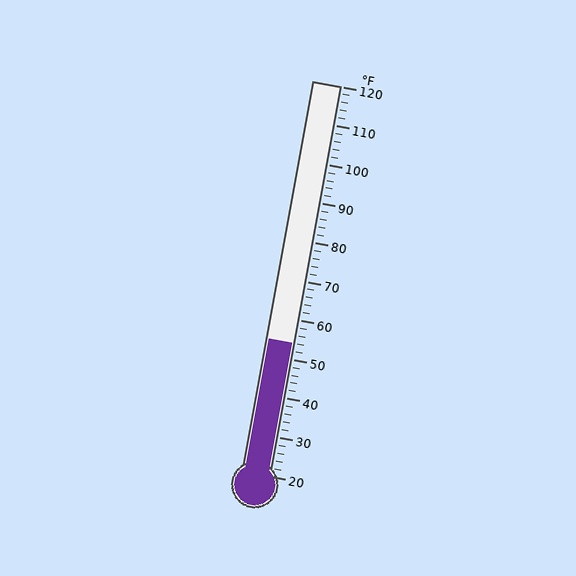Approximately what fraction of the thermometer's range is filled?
The thermometer is filled to approximately 35% of its range.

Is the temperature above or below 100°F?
The temperature is below 100°F.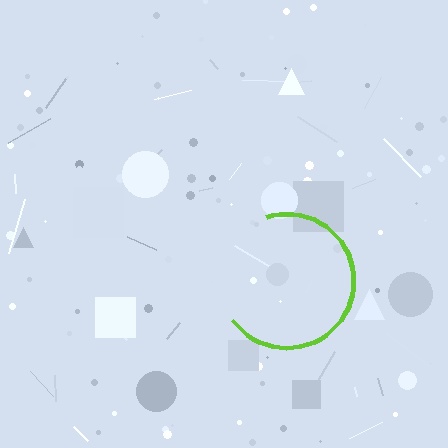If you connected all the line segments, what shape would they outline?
They would outline a circle.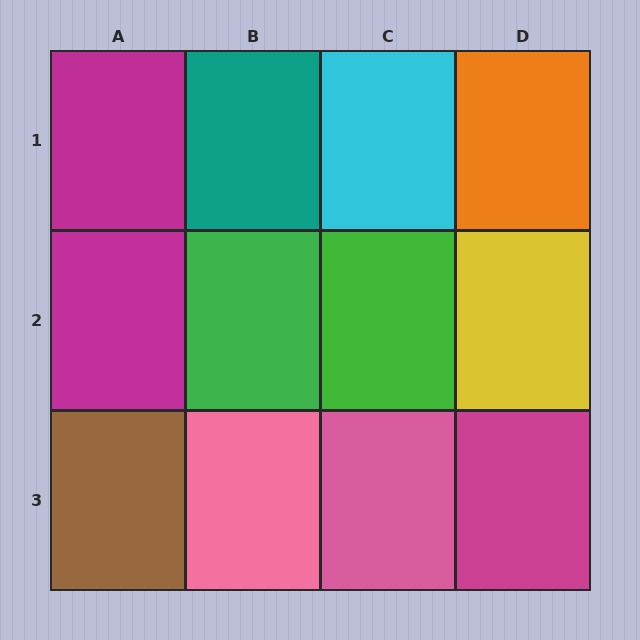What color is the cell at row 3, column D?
Magenta.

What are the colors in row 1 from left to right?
Magenta, teal, cyan, orange.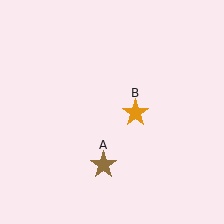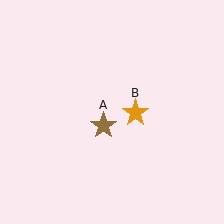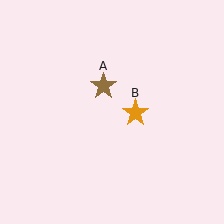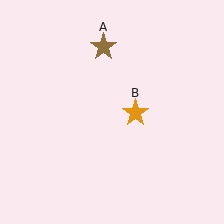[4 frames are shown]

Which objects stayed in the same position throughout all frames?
Orange star (object B) remained stationary.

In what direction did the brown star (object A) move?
The brown star (object A) moved up.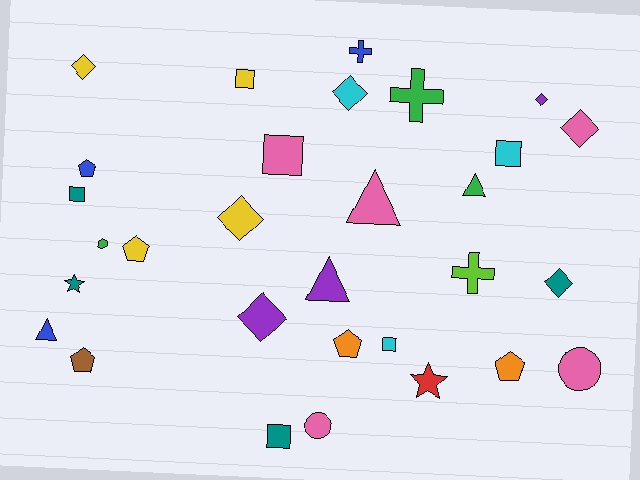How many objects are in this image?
There are 30 objects.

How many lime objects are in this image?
There is 1 lime object.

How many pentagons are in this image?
There are 5 pentagons.